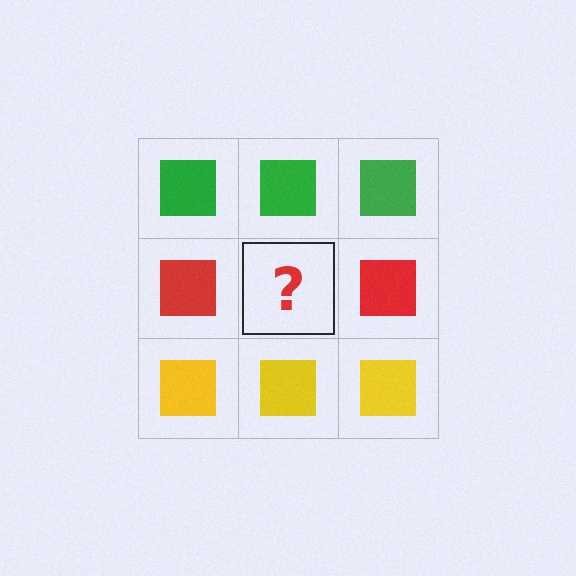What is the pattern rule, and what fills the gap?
The rule is that each row has a consistent color. The gap should be filled with a red square.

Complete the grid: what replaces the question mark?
The question mark should be replaced with a red square.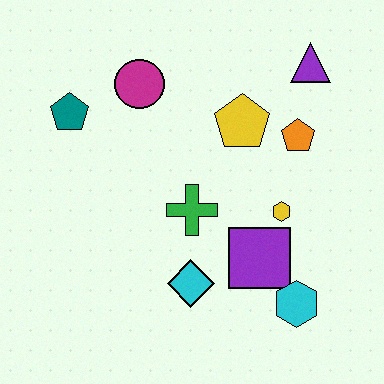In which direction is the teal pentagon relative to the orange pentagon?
The teal pentagon is to the left of the orange pentagon.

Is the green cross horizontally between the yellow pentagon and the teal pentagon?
Yes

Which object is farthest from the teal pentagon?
The cyan hexagon is farthest from the teal pentagon.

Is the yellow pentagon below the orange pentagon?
No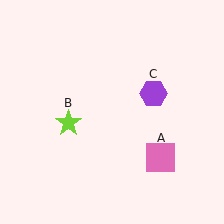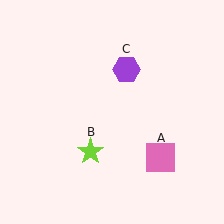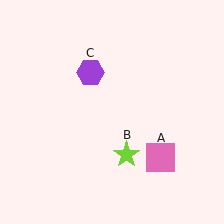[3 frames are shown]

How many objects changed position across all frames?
2 objects changed position: lime star (object B), purple hexagon (object C).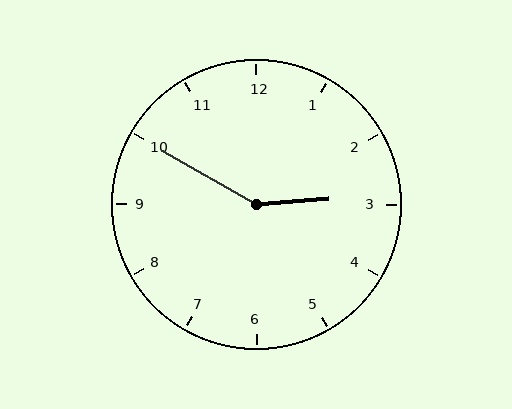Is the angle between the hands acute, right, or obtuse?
It is obtuse.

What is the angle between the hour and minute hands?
Approximately 145 degrees.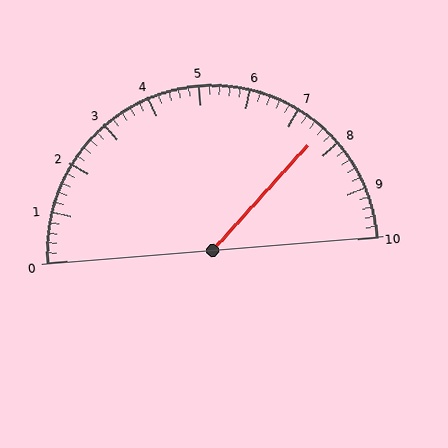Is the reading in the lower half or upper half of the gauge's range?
The reading is in the upper half of the range (0 to 10).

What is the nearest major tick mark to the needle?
The nearest major tick mark is 8.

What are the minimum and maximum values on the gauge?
The gauge ranges from 0 to 10.